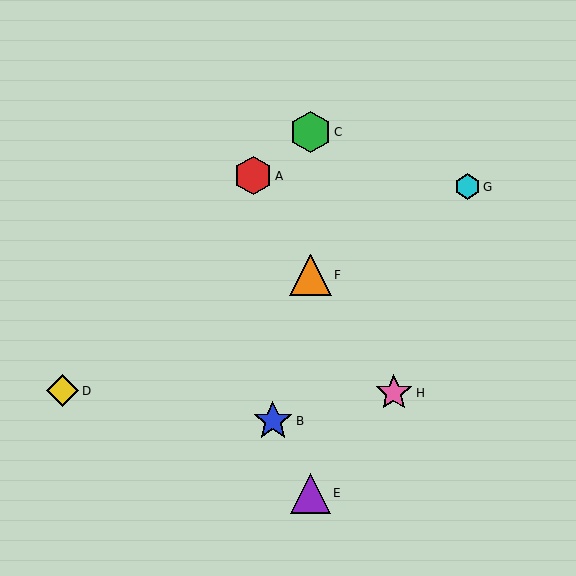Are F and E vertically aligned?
Yes, both are at x≈310.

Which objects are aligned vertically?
Objects C, E, F are aligned vertically.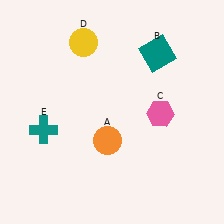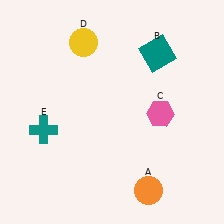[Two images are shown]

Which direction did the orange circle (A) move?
The orange circle (A) moved down.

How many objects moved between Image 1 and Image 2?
1 object moved between the two images.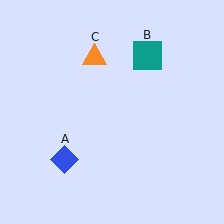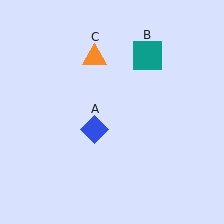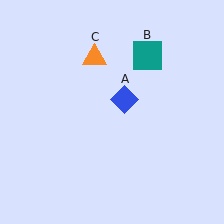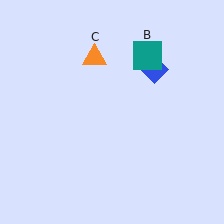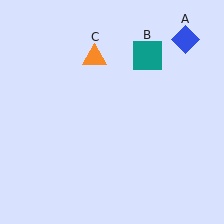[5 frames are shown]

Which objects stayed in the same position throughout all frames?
Teal square (object B) and orange triangle (object C) remained stationary.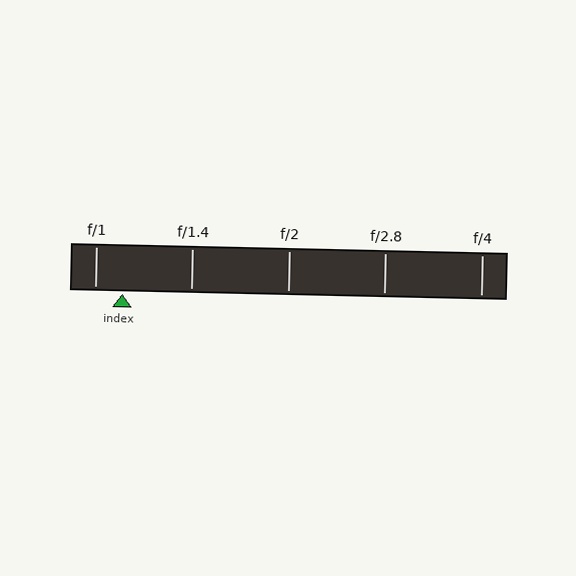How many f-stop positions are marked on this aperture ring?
There are 5 f-stop positions marked.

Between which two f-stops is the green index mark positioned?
The index mark is between f/1 and f/1.4.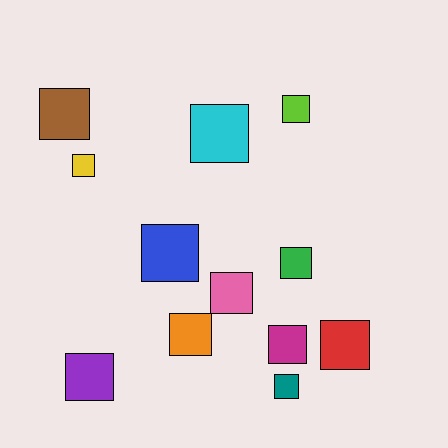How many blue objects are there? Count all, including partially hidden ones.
There is 1 blue object.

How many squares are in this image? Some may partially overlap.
There are 12 squares.